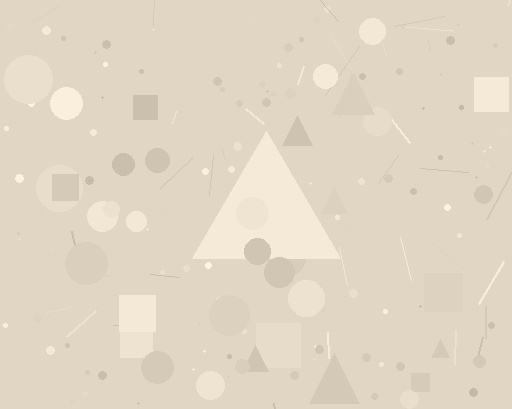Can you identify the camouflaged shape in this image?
The camouflaged shape is a triangle.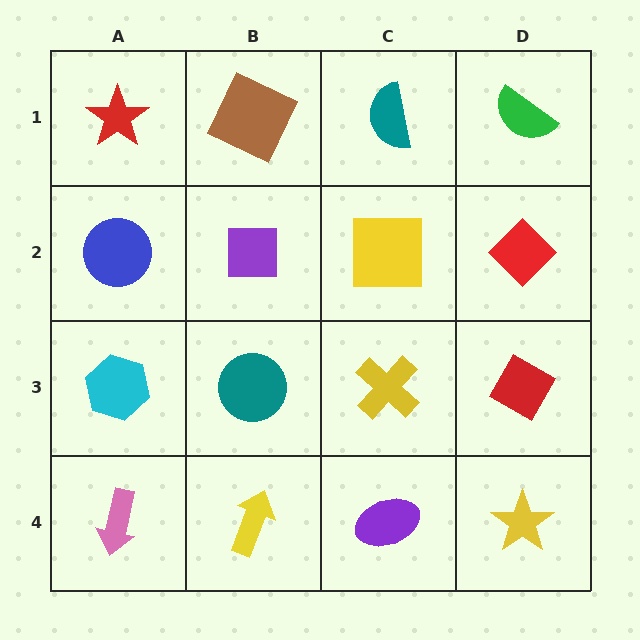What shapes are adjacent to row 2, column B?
A brown square (row 1, column B), a teal circle (row 3, column B), a blue circle (row 2, column A), a yellow square (row 2, column C).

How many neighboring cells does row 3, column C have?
4.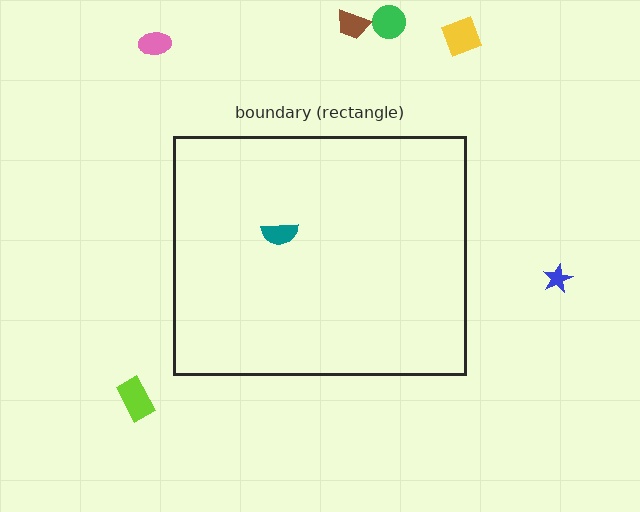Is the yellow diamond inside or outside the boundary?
Outside.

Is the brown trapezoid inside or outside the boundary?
Outside.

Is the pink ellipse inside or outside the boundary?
Outside.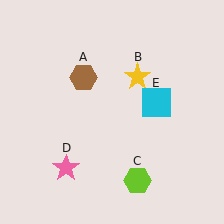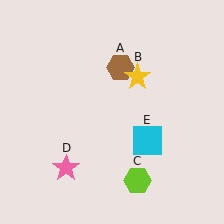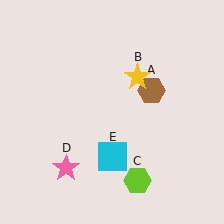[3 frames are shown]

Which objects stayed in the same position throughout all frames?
Yellow star (object B) and lime hexagon (object C) and pink star (object D) remained stationary.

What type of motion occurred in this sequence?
The brown hexagon (object A), cyan square (object E) rotated clockwise around the center of the scene.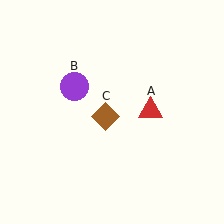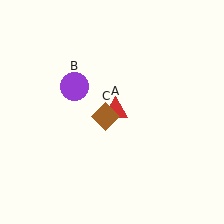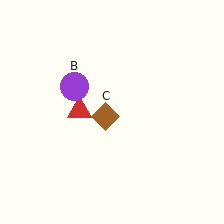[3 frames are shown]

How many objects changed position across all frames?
1 object changed position: red triangle (object A).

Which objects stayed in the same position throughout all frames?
Purple circle (object B) and brown diamond (object C) remained stationary.